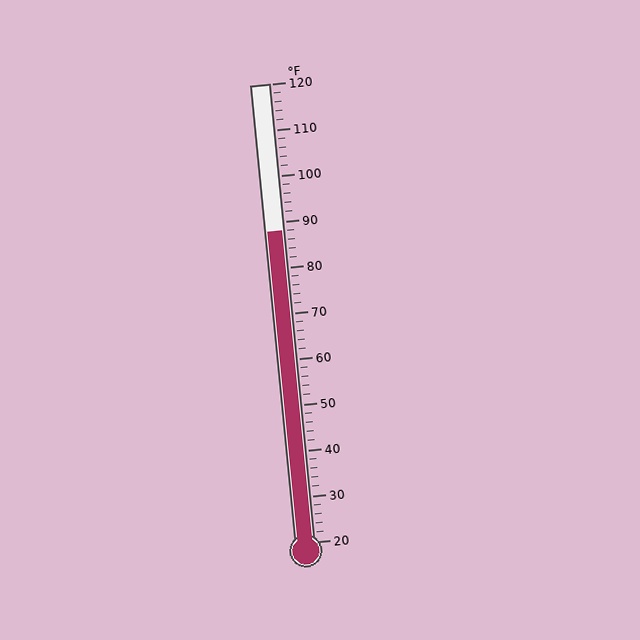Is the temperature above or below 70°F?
The temperature is above 70°F.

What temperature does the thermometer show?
The thermometer shows approximately 88°F.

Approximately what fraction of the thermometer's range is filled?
The thermometer is filled to approximately 70% of its range.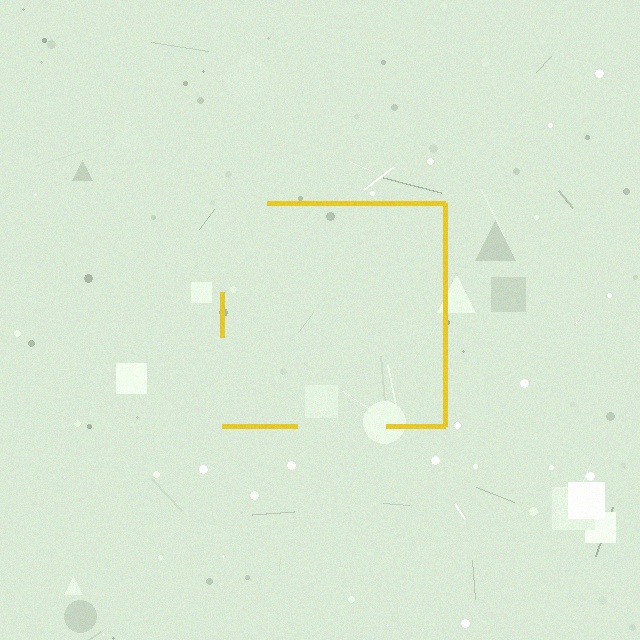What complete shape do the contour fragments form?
The contour fragments form a square.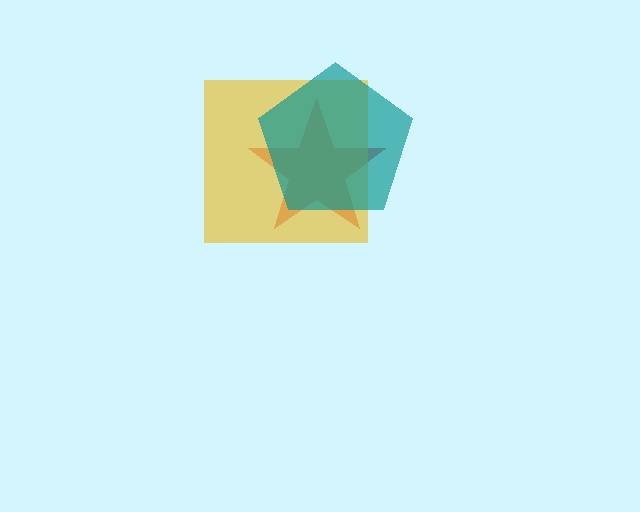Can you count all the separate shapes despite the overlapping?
Yes, there are 3 separate shapes.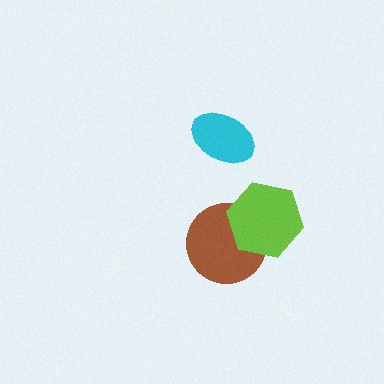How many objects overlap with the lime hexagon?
1 object overlaps with the lime hexagon.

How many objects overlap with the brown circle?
1 object overlaps with the brown circle.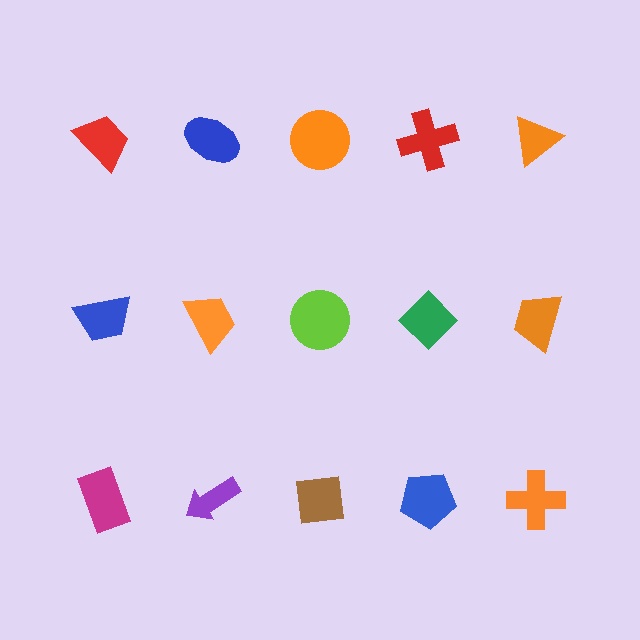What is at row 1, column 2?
A blue ellipse.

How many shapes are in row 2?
5 shapes.